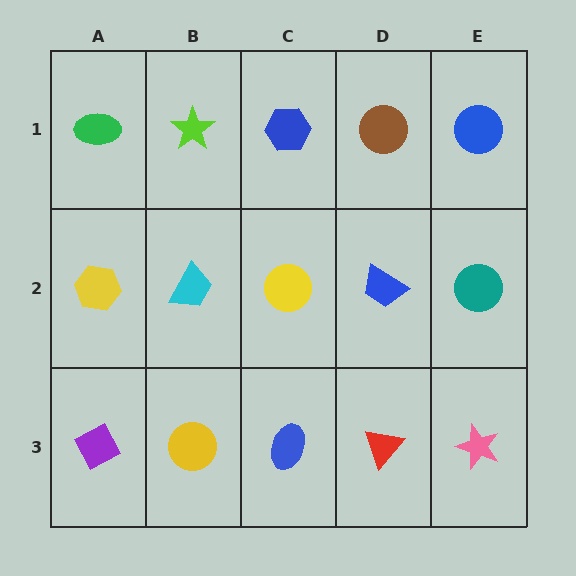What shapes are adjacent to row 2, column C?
A blue hexagon (row 1, column C), a blue ellipse (row 3, column C), a cyan trapezoid (row 2, column B), a blue trapezoid (row 2, column D).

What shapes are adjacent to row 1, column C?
A yellow circle (row 2, column C), a lime star (row 1, column B), a brown circle (row 1, column D).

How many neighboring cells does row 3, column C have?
3.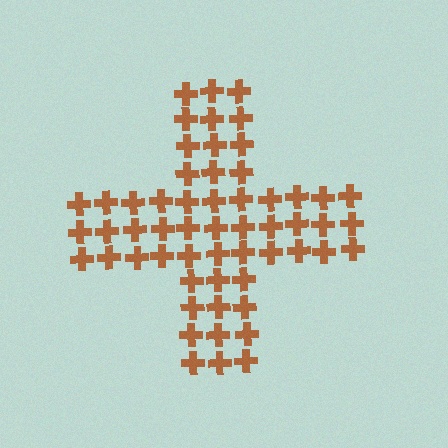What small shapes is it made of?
It is made of small crosses.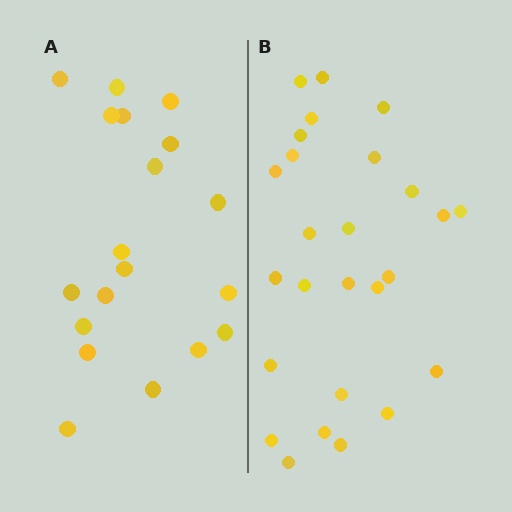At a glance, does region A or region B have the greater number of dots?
Region B (the right region) has more dots.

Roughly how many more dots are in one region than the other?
Region B has roughly 8 or so more dots than region A.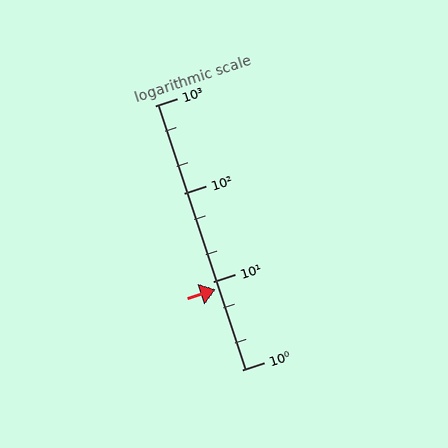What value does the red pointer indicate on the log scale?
The pointer indicates approximately 8.1.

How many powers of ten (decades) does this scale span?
The scale spans 3 decades, from 1 to 1000.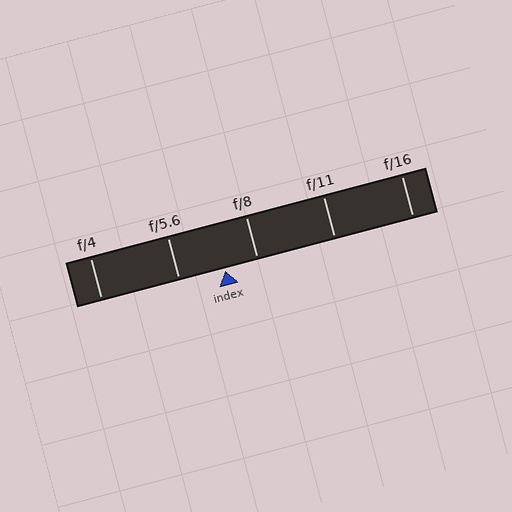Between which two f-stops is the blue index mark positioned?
The index mark is between f/5.6 and f/8.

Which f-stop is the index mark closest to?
The index mark is closest to f/8.